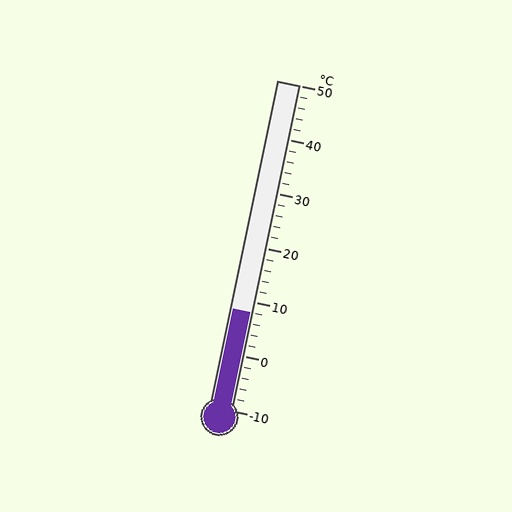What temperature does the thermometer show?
The thermometer shows approximately 8°C.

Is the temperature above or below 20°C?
The temperature is below 20°C.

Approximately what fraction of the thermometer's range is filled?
The thermometer is filled to approximately 30% of its range.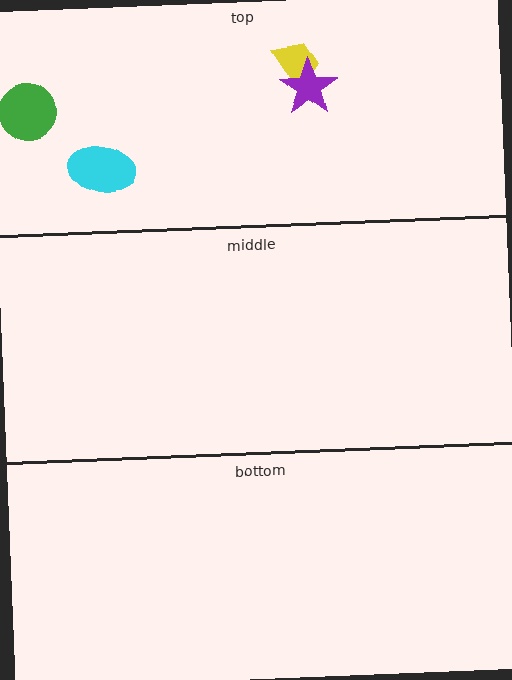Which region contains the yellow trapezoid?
The top region.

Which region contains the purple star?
The top region.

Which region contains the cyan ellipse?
The top region.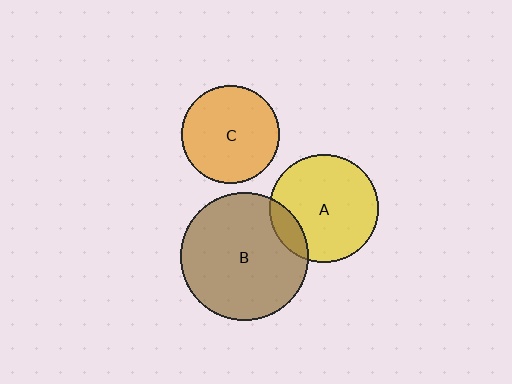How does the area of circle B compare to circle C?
Approximately 1.7 times.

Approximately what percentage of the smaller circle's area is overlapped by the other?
Approximately 15%.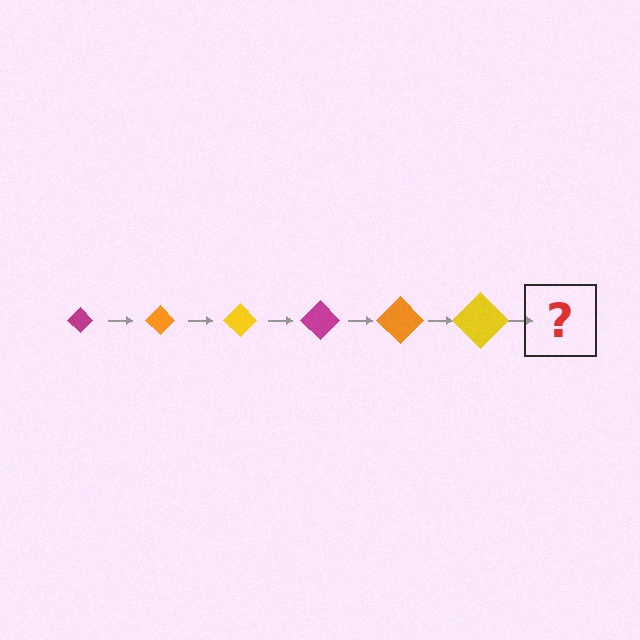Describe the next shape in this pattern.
It should be a magenta diamond, larger than the previous one.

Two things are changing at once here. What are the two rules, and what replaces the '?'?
The two rules are that the diamond grows larger each step and the color cycles through magenta, orange, and yellow. The '?' should be a magenta diamond, larger than the previous one.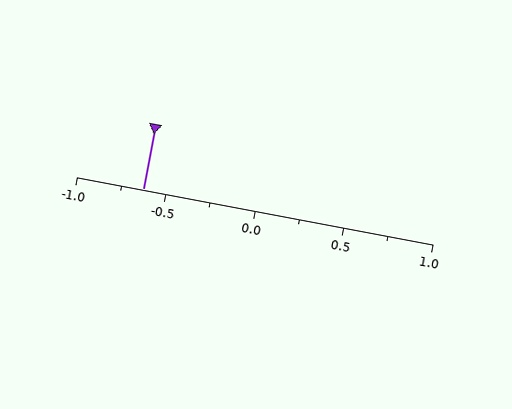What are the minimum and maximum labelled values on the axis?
The axis runs from -1.0 to 1.0.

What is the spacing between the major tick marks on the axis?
The major ticks are spaced 0.5 apart.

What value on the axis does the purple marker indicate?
The marker indicates approximately -0.62.